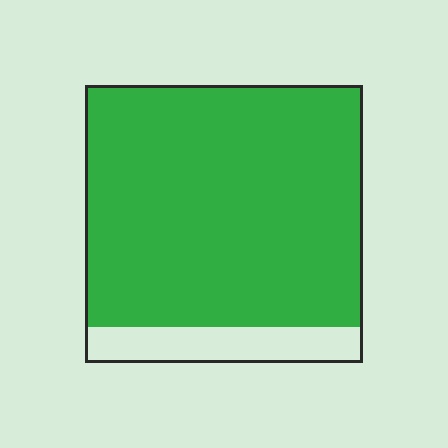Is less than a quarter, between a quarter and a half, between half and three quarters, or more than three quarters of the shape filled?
More than three quarters.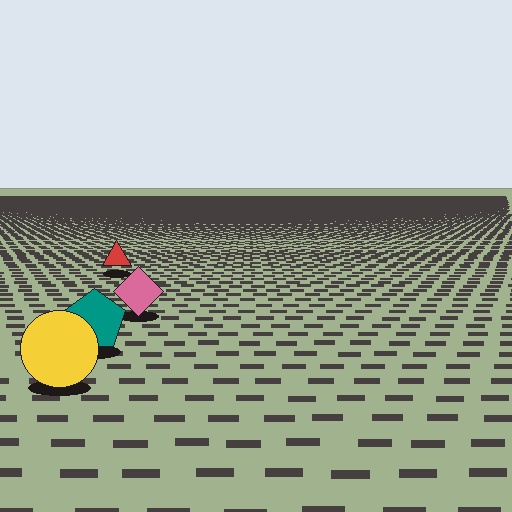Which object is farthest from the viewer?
The red triangle is farthest from the viewer. It appears smaller and the ground texture around it is denser.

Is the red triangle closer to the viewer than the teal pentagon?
No. The teal pentagon is closer — you can tell from the texture gradient: the ground texture is coarser near it.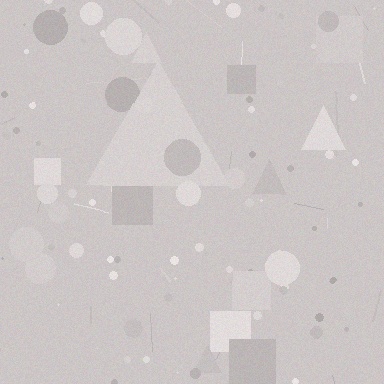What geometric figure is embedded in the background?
A triangle is embedded in the background.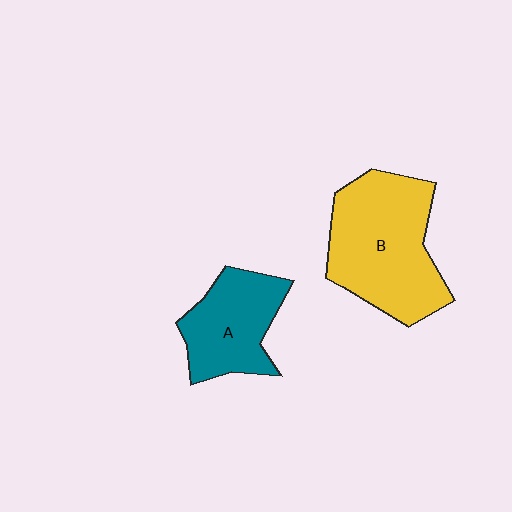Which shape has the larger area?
Shape B (yellow).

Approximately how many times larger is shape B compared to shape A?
Approximately 1.6 times.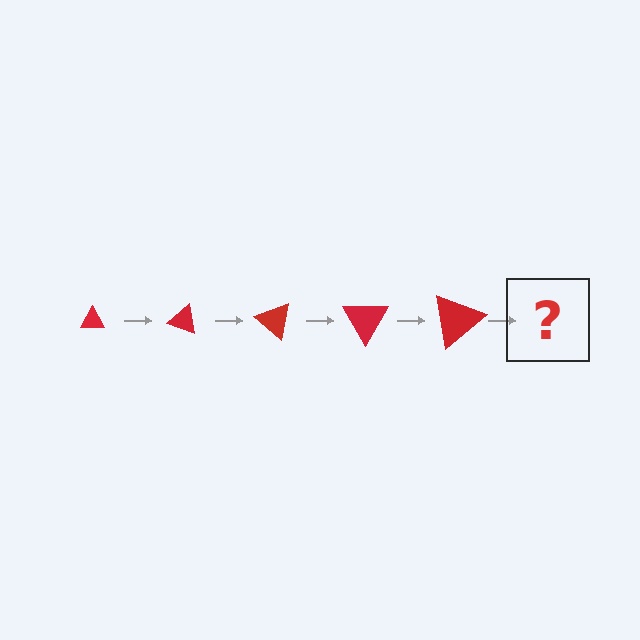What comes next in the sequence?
The next element should be a triangle, larger than the previous one and rotated 100 degrees from the start.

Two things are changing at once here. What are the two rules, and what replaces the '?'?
The two rules are that the triangle grows larger each step and it rotates 20 degrees each step. The '?' should be a triangle, larger than the previous one and rotated 100 degrees from the start.